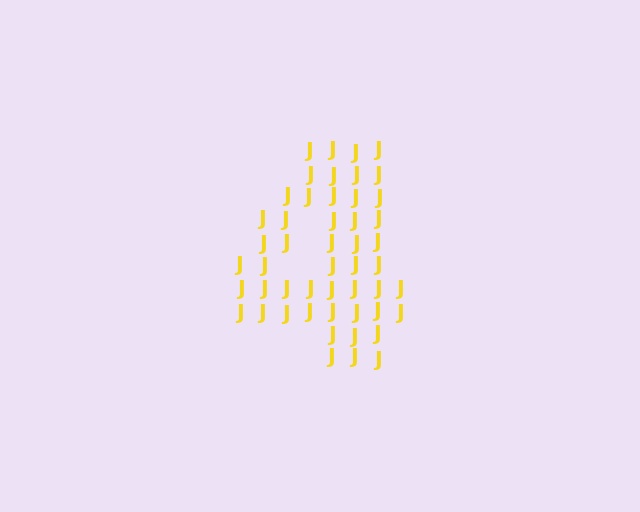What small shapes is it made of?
It is made of small letter J's.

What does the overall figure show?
The overall figure shows the digit 4.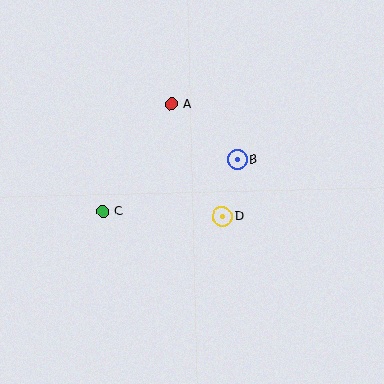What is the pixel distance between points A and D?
The distance between A and D is 124 pixels.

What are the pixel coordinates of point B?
Point B is at (237, 160).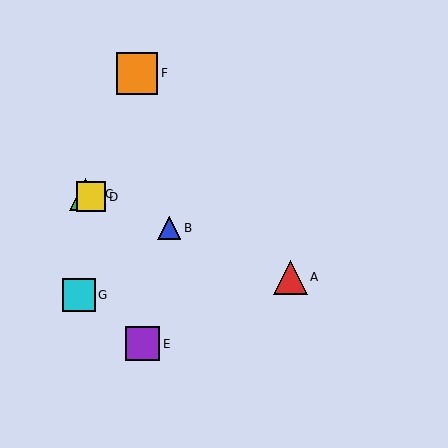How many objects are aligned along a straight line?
4 objects (A, B, C, D) are aligned along a straight line.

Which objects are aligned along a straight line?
Objects A, B, C, D are aligned along a straight line.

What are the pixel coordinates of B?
Object B is at (169, 228).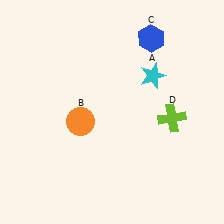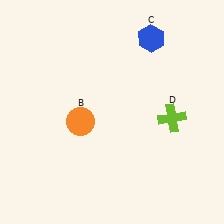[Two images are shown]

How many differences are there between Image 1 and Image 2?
There is 1 difference between the two images.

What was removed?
The cyan star (A) was removed in Image 2.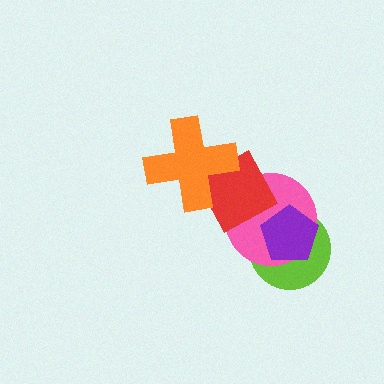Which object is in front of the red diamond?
The orange cross is in front of the red diamond.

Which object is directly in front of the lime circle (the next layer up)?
The pink circle is directly in front of the lime circle.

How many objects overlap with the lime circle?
2 objects overlap with the lime circle.